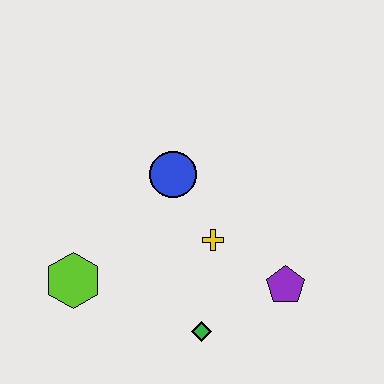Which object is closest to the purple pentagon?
The yellow cross is closest to the purple pentagon.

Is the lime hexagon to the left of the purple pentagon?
Yes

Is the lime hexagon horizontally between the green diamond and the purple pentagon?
No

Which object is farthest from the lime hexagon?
The purple pentagon is farthest from the lime hexagon.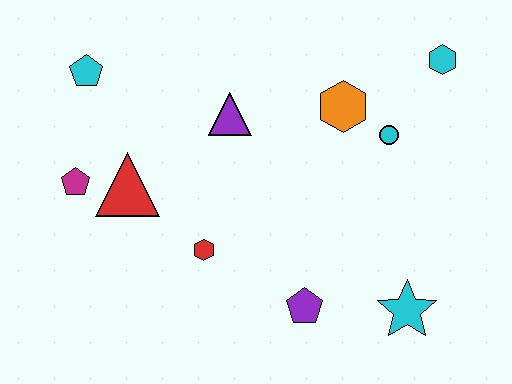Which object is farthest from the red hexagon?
The cyan hexagon is farthest from the red hexagon.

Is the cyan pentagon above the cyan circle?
Yes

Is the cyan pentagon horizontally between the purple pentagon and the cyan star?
No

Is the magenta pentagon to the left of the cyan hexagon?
Yes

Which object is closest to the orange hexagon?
The cyan circle is closest to the orange hexagon.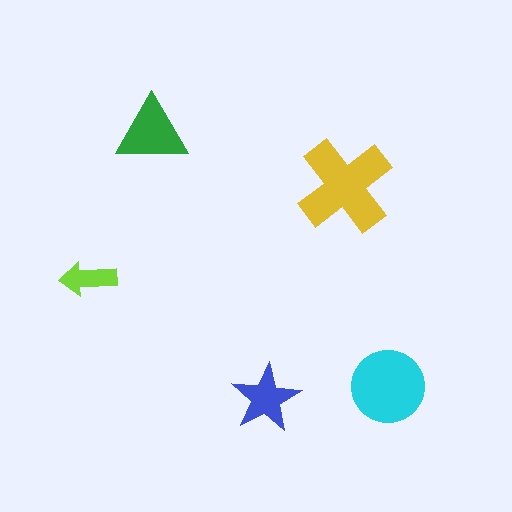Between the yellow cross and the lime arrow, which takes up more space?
The yellow cross.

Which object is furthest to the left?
The lime arrow is leftmost.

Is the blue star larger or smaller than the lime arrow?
Larger.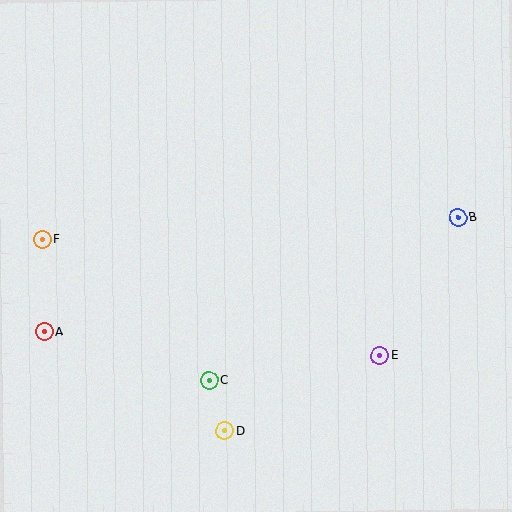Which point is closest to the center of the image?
Point C at (209, 380) is closest to the center.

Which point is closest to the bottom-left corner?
Point A is closest to the bottom-left corner.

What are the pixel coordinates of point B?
Point B is at (458, 217).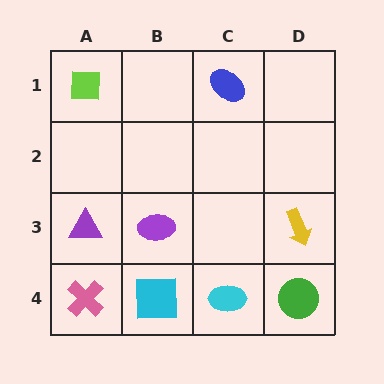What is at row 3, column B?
A purple ellipse.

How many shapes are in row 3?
3 shapes.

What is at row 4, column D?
A green circle.